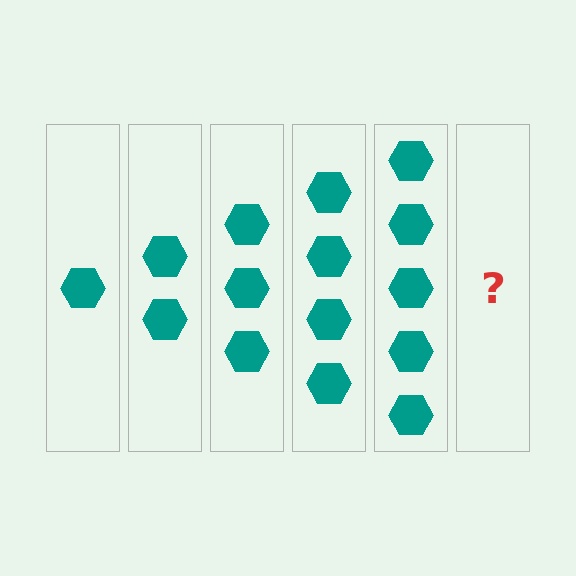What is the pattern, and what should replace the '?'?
The pattern is that each step adds one more hexagon. The '?' should be 6 hexagons.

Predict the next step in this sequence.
The next step is 6 hexagons.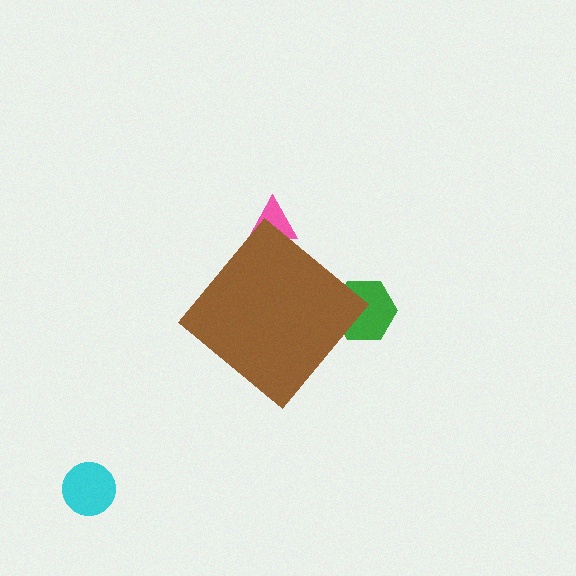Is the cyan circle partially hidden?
No, the cyan circle is fully visible.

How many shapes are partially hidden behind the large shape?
2 shapes are partially hidden.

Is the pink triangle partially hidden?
Yes, the pink triangle is partially hidden behind the brown diamond.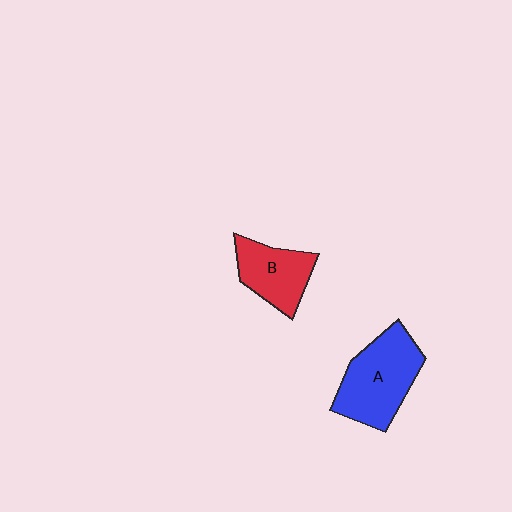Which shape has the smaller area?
Shape B (red).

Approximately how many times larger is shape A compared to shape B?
Approximately 1.4 times.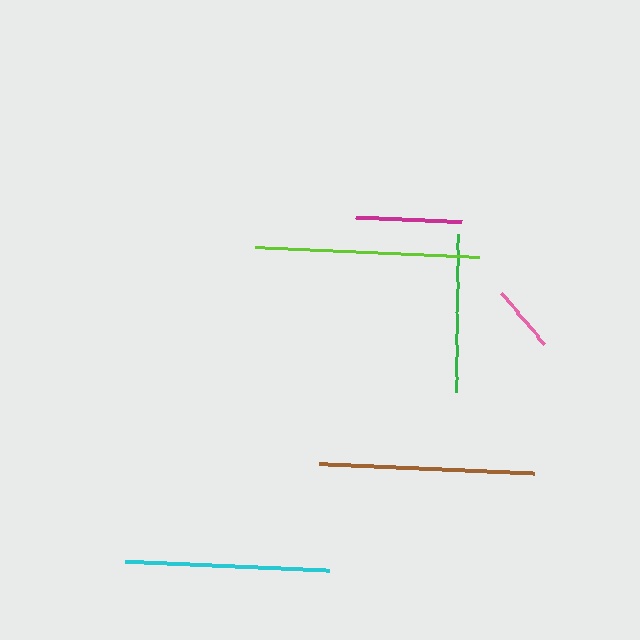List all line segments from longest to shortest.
From longest to shortest: lime, brown, cyan, green, magenta, pink.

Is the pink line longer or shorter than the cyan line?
The cyan line is longer than the pink line.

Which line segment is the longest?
The lime line is the longest at approximately 224 pixels.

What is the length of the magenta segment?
The magenta segment is approximately 105 pixels long.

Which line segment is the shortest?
The pink line is the shortest at approximately 67 pixels.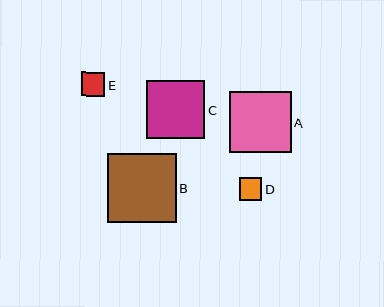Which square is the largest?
Square B is the largest with a size of approximately 69 pixels.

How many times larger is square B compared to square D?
Square B is approximately 3.1 times the size of square D.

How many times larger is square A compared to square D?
Square A is approximately 2.7 times the size of square D.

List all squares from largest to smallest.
From largest to smallest: B, A, C, E, D.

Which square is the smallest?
Square D is the smallest with a size of approximately 23 pixels.